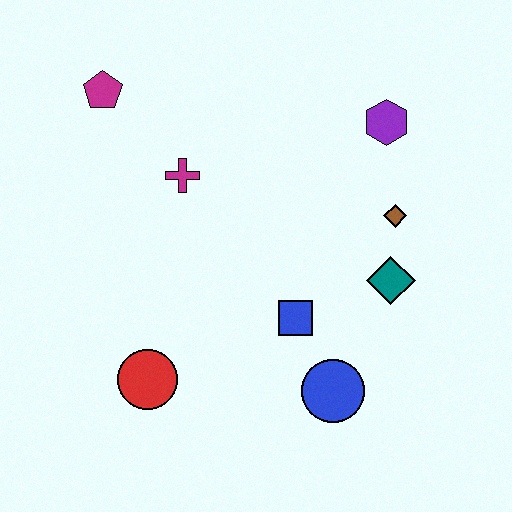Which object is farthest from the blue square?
The magenta pentagon is farthest from the blue square.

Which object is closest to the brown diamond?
The teal diamond is closest to the brown diamond.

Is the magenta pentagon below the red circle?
No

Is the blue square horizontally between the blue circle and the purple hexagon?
No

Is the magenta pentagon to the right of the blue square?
No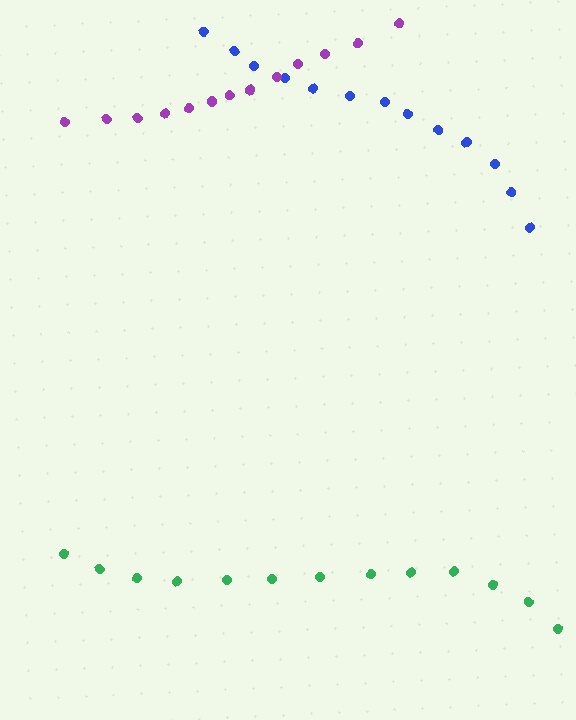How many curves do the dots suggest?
There are 3 distinct paths.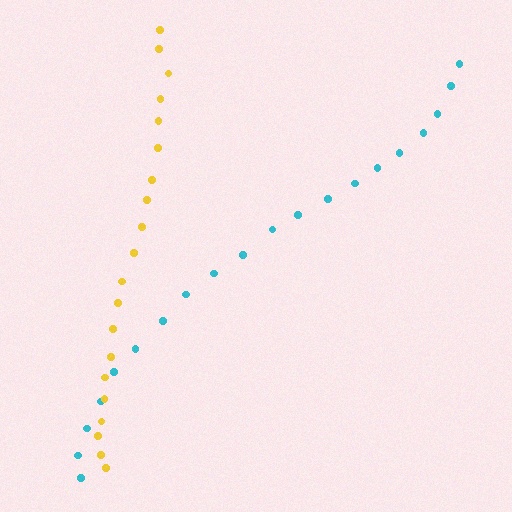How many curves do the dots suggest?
There are 2 distinct paths.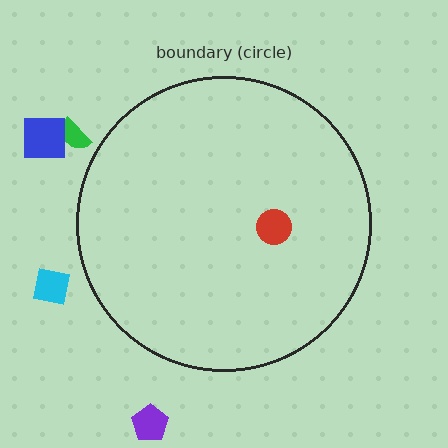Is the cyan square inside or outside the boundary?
Outside.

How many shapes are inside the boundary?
1 inside, 4 outside.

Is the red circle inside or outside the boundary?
Inside.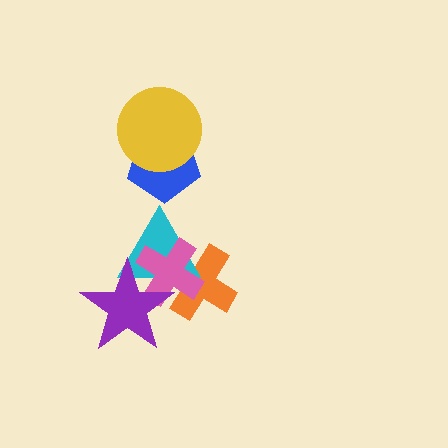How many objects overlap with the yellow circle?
1 object overlaps with the yellow circle.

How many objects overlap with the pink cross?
3 objects overlap with the pink cross.